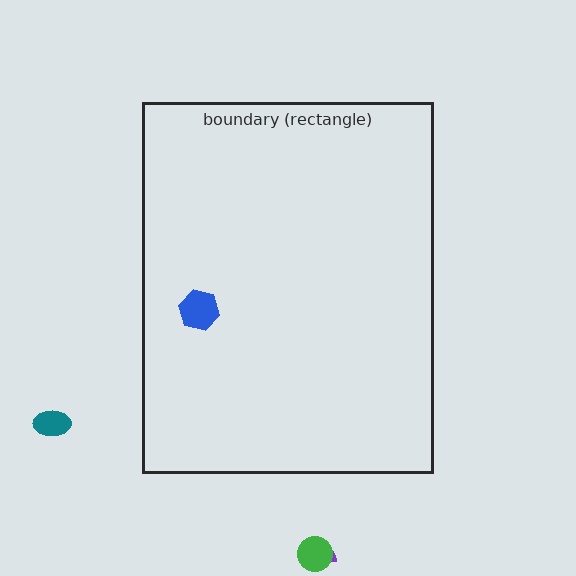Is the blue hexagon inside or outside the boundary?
Inside.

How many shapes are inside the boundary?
1 inside, 3 outside.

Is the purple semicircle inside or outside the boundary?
Outside.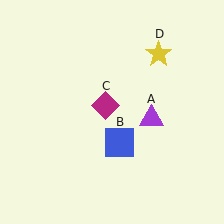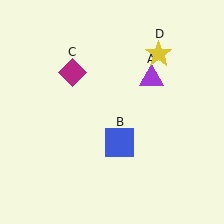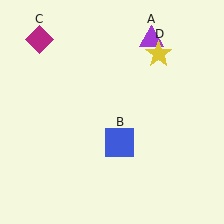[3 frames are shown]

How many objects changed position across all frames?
2 objects changed position: purple triangle (object A), magenta diamond (object C).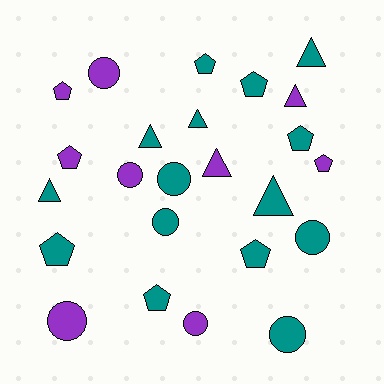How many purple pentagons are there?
There are 3 purple pentagons.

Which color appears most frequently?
Teal, with 15 objects.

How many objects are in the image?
There are 24 objects.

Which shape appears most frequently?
Pentagon, with 9 objects.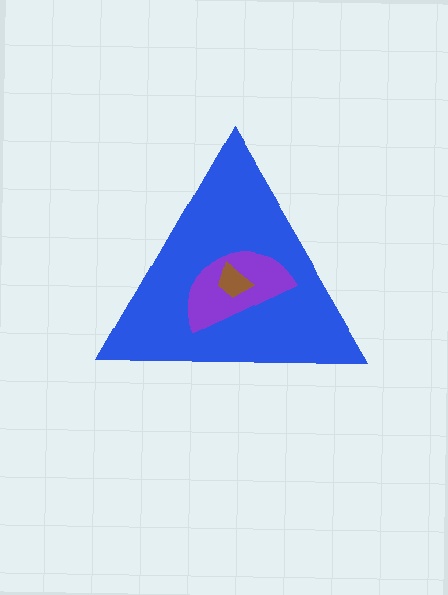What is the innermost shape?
The brown trapezoid.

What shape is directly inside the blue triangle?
The purple semicircle.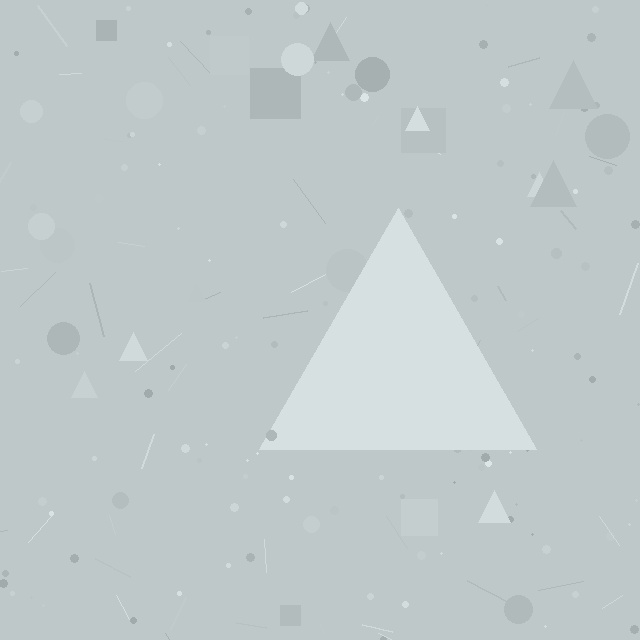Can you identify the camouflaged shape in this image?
The camouflaged shape is a triangle.